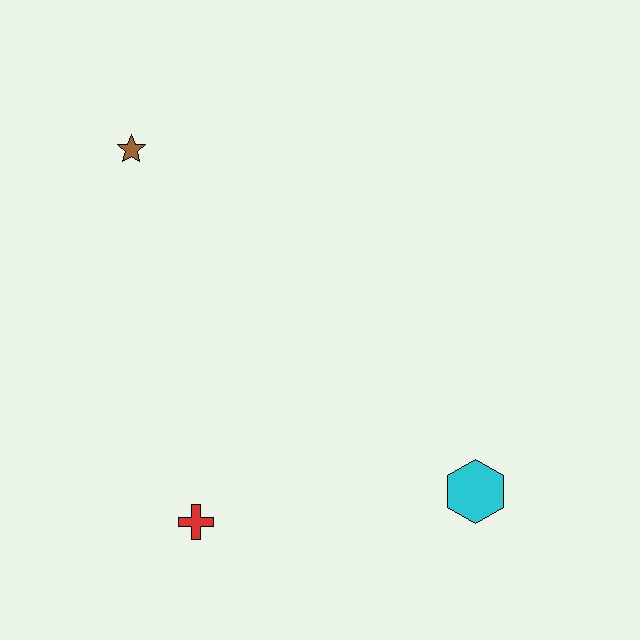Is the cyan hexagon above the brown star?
No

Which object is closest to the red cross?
The cyan hexagon is closest to the red cross.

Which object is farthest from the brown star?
The cyan hexagon is farthest from the brown star.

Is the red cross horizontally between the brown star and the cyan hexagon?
Yes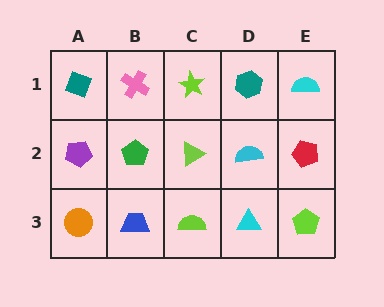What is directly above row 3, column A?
A purple pentagon.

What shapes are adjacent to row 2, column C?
A lime star (row 1, column C), a lime semicircle (row 3, column C), a green pentagon (row 2, column B), a cyan semicircle (row 2, column D).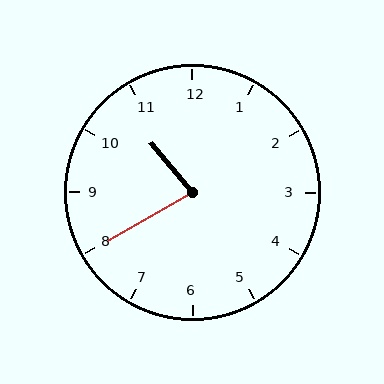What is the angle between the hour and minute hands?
Approximately 80 degrees.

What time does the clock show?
10:40.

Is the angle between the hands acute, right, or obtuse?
It is acute.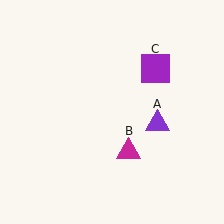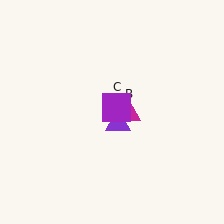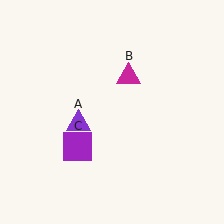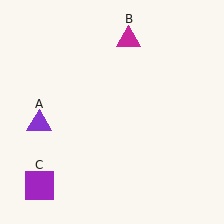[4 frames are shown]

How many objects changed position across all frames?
3 objects changed position: purple triangle (object A), magenta triangle (object B), purple square (object C).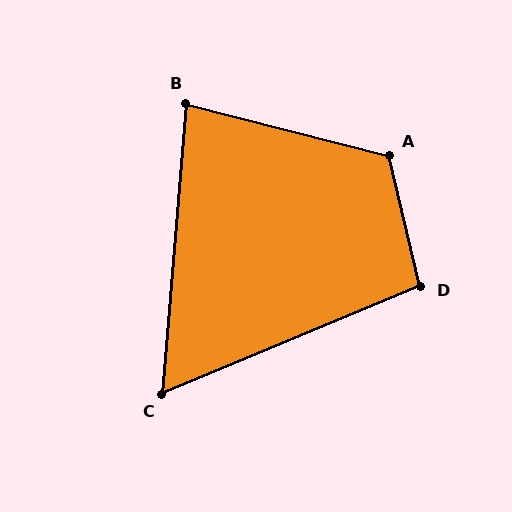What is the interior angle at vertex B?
Approximately 81 degrees (acute).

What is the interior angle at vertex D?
Approximately 99 degrees (obtuse).